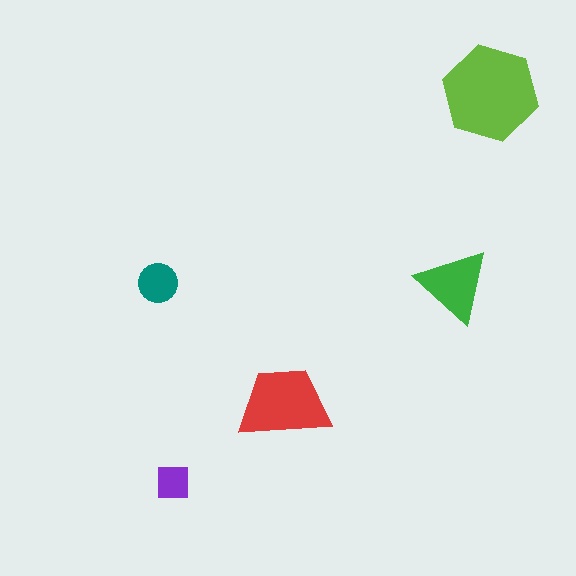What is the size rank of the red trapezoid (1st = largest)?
2nd.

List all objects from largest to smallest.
The lime hexagon, the red trapezoid, the green triangle, the teal circle, the purple square.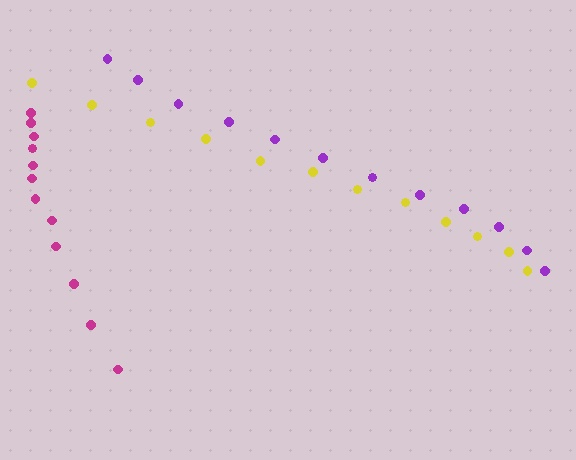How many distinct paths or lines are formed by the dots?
There are 3 distinct paths.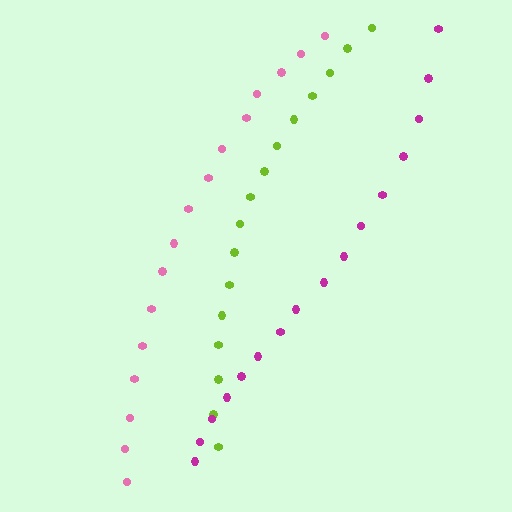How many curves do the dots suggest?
There are 3 distinct paths.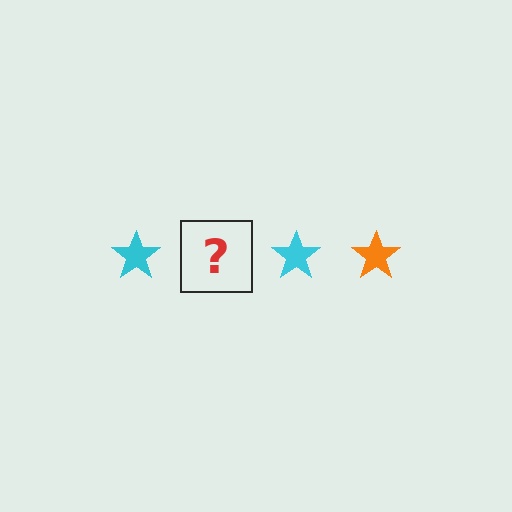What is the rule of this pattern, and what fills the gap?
The rule is that the pattern cycles through cyan, orange stars. The gap should be filled with an orange star.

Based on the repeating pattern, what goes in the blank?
The blank should be an orange star.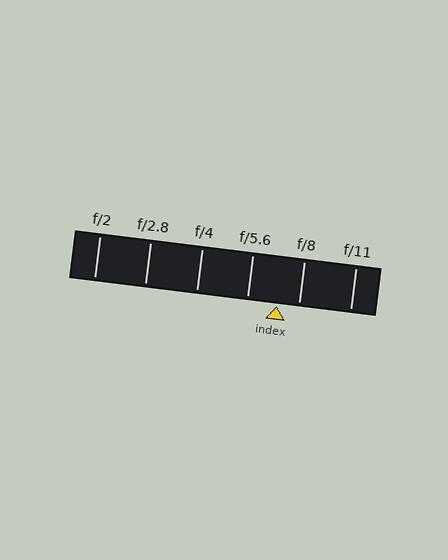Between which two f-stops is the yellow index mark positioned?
The index mark is between f/5.6 and f/8.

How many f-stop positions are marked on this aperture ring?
There are 6 f-stop positions marked.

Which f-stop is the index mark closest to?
The index mark is closest to f/8.